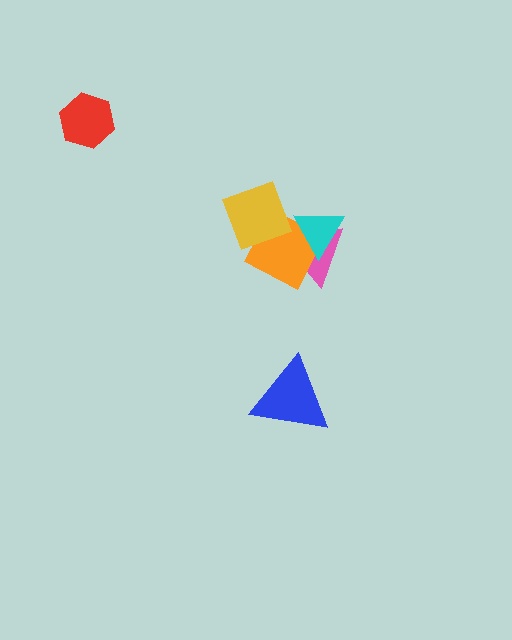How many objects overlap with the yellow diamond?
1 object overlaps with the yellow diamond.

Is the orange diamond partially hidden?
Yes, it is partially covered by another shape.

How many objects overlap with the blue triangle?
0 objects overlap with the blue triangle.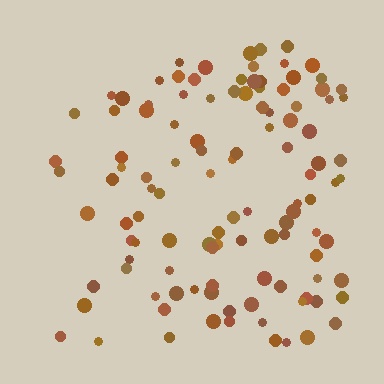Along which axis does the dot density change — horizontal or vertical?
Horizontal.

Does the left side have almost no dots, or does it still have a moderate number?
Still a moderate number, just noticeably fewer than the right.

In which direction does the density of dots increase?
From left to right, with the right side densest.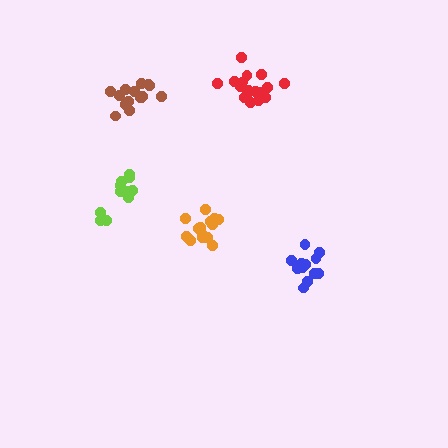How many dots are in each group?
Group 1: 12 dots, Group 2: 15 dots, Group 3: 12 dots, Group 4: 18 dots, Group 5: 16 dots (73 total).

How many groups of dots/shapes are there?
There are 5 groups.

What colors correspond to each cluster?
The clusters are colored: lime, orange, blue, red, brown.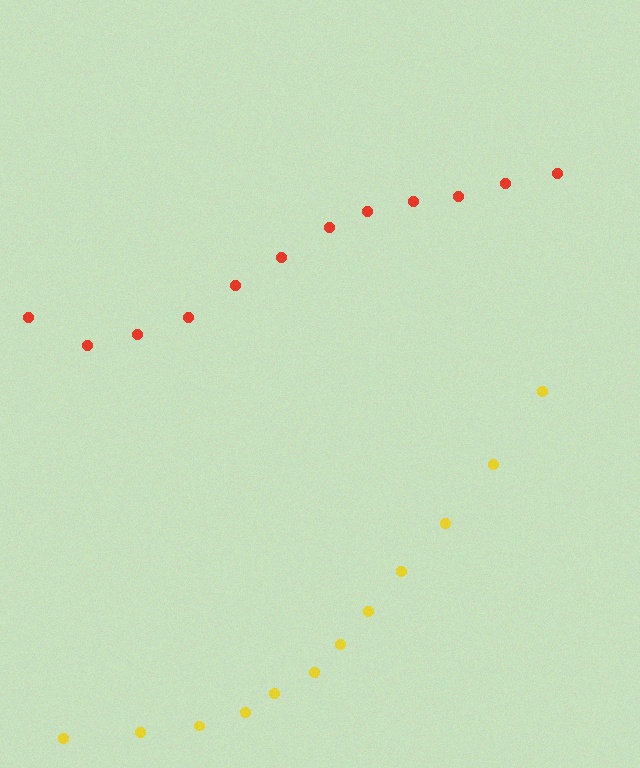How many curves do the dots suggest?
There are 2 distinct paths.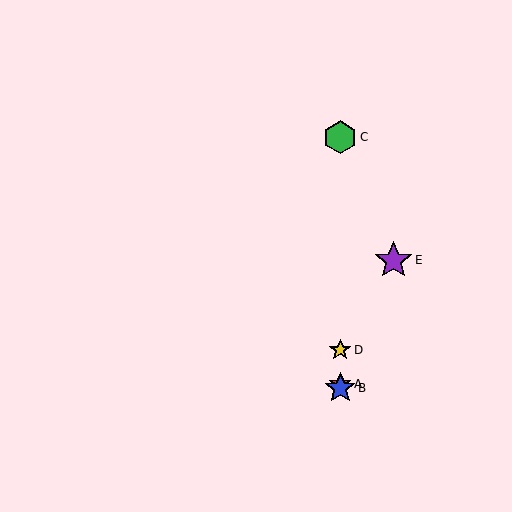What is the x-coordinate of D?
Object D is at x≈340.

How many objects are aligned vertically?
4 objects (A, B, C, D) are aligned vertically.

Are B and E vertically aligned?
No, B is at x≈340 and E is at x≈393.